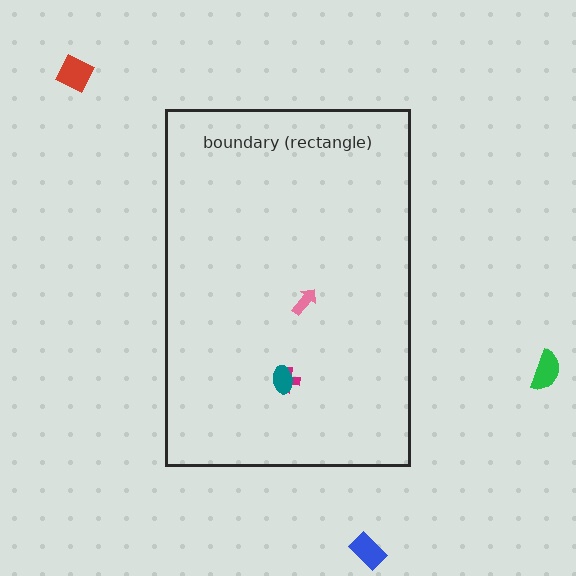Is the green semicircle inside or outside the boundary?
Outside.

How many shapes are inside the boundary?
3 inside, 3 outside.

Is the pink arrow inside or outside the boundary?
Inside.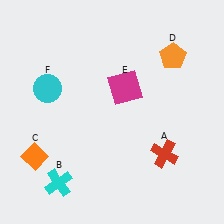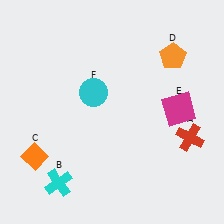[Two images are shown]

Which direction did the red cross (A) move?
The red cross (A) moved right.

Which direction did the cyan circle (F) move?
The cyan circle (F) moved right.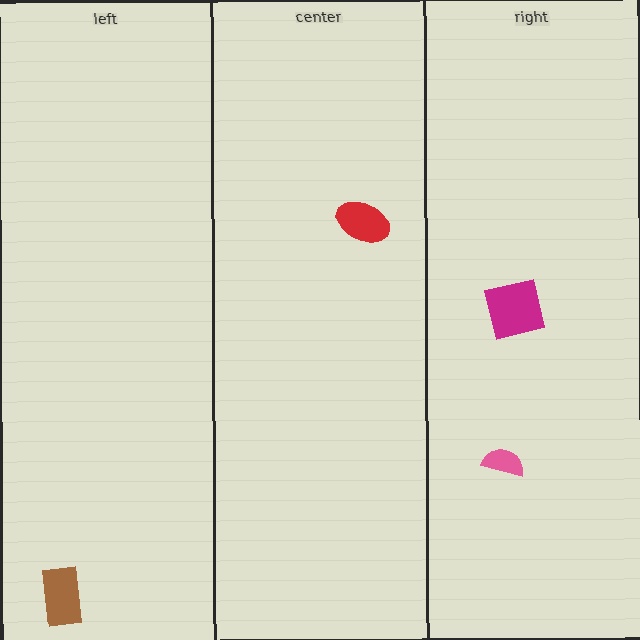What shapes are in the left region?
The brown rectangle.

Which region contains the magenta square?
The right region.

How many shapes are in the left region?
1.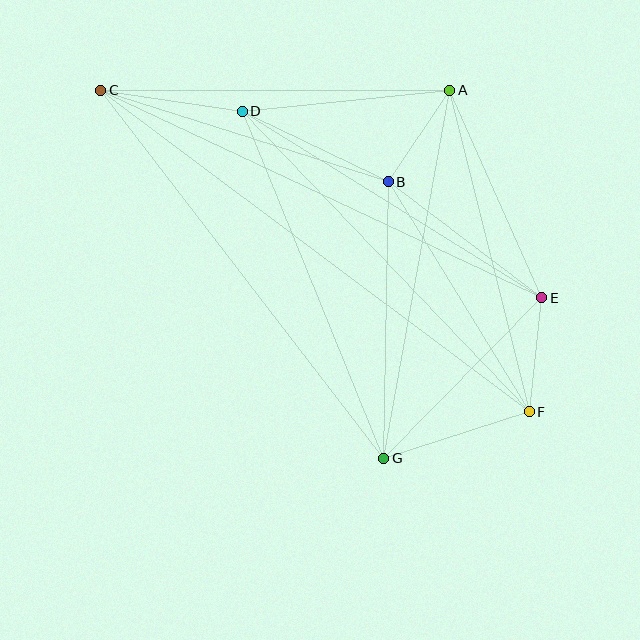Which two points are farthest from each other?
Points C and F are farthest from each other.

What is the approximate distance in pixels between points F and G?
The distance between F and G is approximately 153 pixels.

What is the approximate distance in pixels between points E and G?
The distance between E and G is approximately 225 pixels.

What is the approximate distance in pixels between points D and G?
The distance between D and G is approximately 375 pixels.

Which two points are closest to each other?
Points A and B are closest to each other.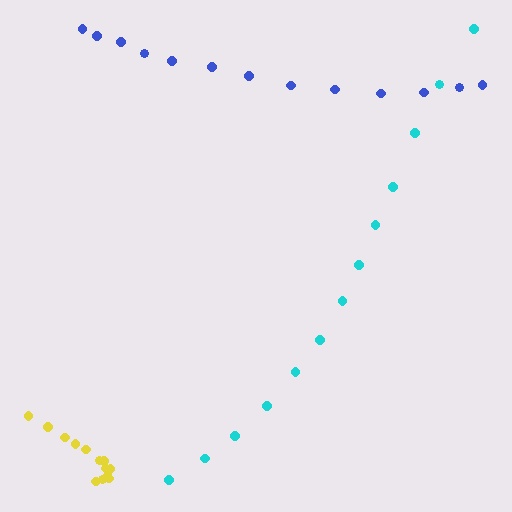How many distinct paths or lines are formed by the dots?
There are 3 distinct paths.